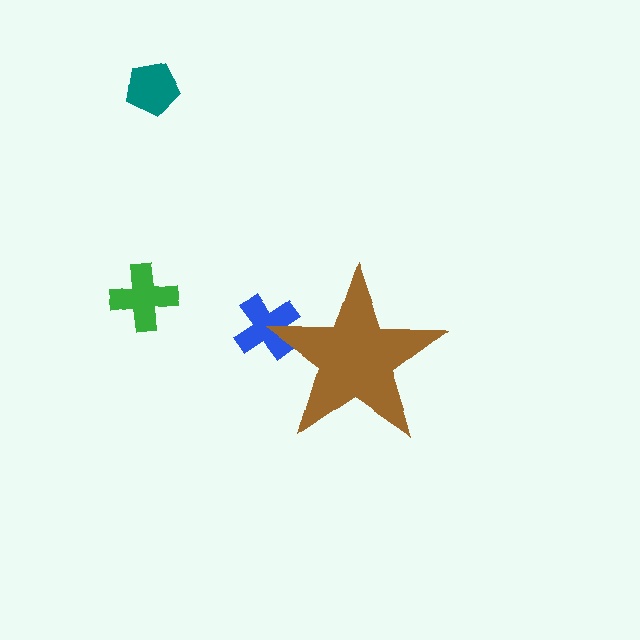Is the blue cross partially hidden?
Yes, the blue cross is partially hidden behind the brown star.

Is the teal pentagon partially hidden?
No, the teal pentagon is fully visible.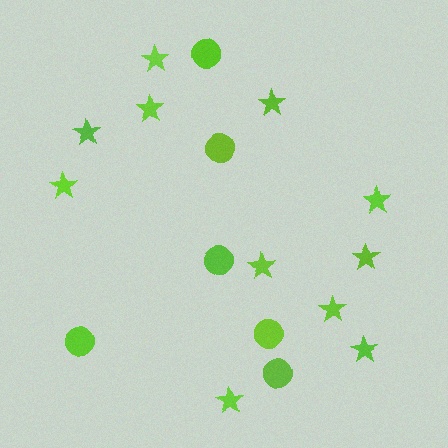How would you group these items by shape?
There are 2 groups: one group of circles (6) and one group of stars (11).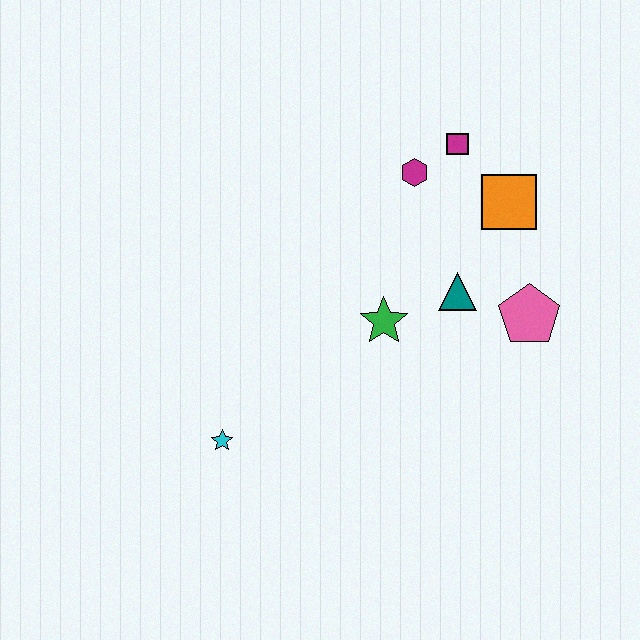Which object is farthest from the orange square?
The cyan star is farthest from the orange square.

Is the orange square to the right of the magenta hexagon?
Yes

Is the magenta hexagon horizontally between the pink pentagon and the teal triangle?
No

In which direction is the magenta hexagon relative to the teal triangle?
The magenta hexagon is above the teal triangle.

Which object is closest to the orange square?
The magenta square is closest to the orange square.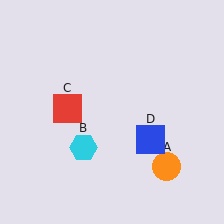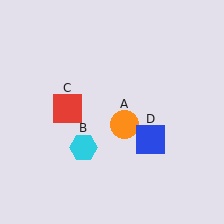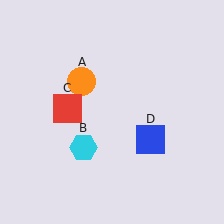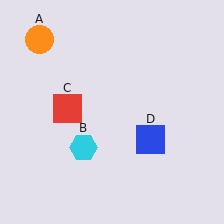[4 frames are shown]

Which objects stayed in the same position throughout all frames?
Cyan hexagon (object B) and red square (object C) and blue square (object D) remained stationary.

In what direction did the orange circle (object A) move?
The orange circle (object A) moved up and to the left.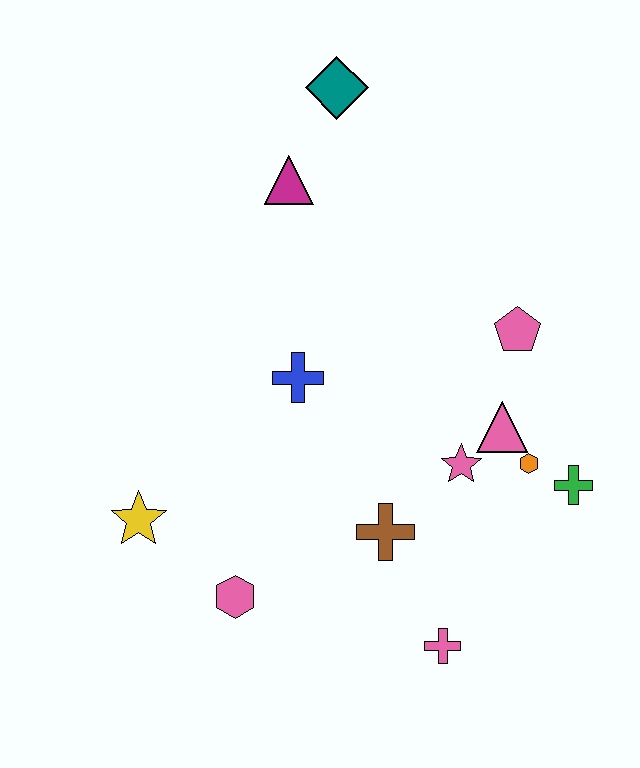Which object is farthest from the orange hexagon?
The teal diamond is farthest from the orange hexagon.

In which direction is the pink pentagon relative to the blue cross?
The pink pentagon is to the right of the blue cross.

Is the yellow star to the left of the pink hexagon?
Yes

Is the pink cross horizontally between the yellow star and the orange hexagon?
Yes